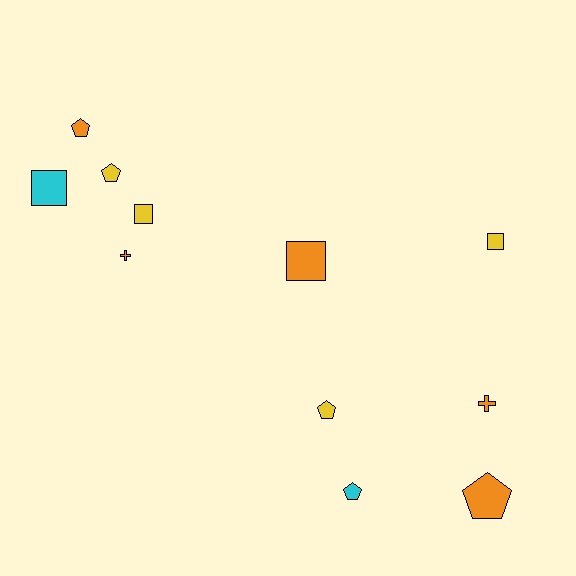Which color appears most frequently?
Orange, with 5 objects.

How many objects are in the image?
There are 11 objects.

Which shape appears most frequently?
Pentagon, with 5 objects.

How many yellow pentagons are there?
There are 2 yellow pentagons.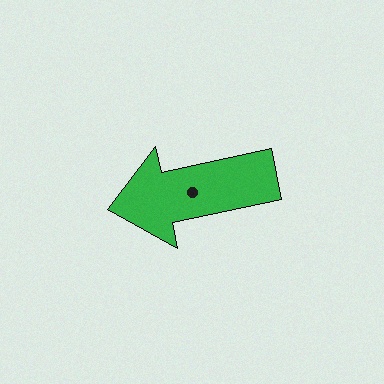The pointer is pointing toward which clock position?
Roughly 9 o'clock.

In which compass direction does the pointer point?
West.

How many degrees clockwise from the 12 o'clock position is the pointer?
Approximately 258 degrees.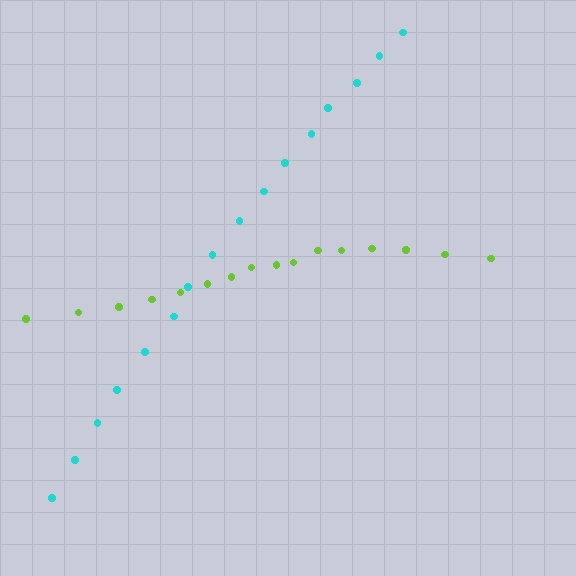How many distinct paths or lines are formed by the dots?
There are 2 distinct paths.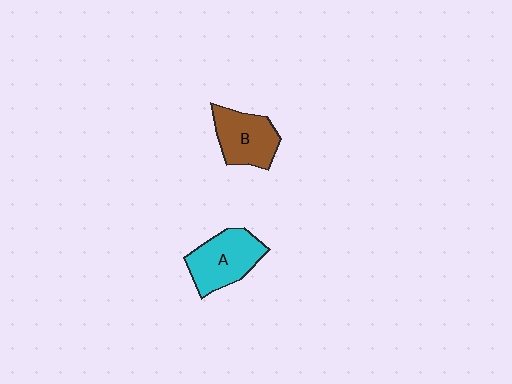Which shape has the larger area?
Shape A (cyan).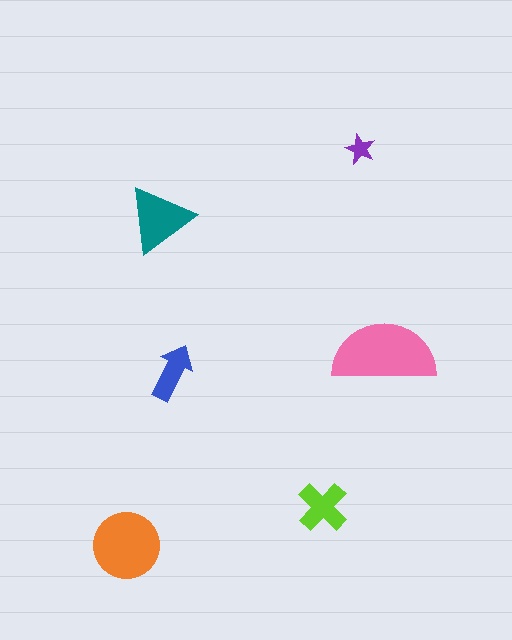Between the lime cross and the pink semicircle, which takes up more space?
The pink semicircle.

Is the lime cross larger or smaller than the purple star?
Larger.